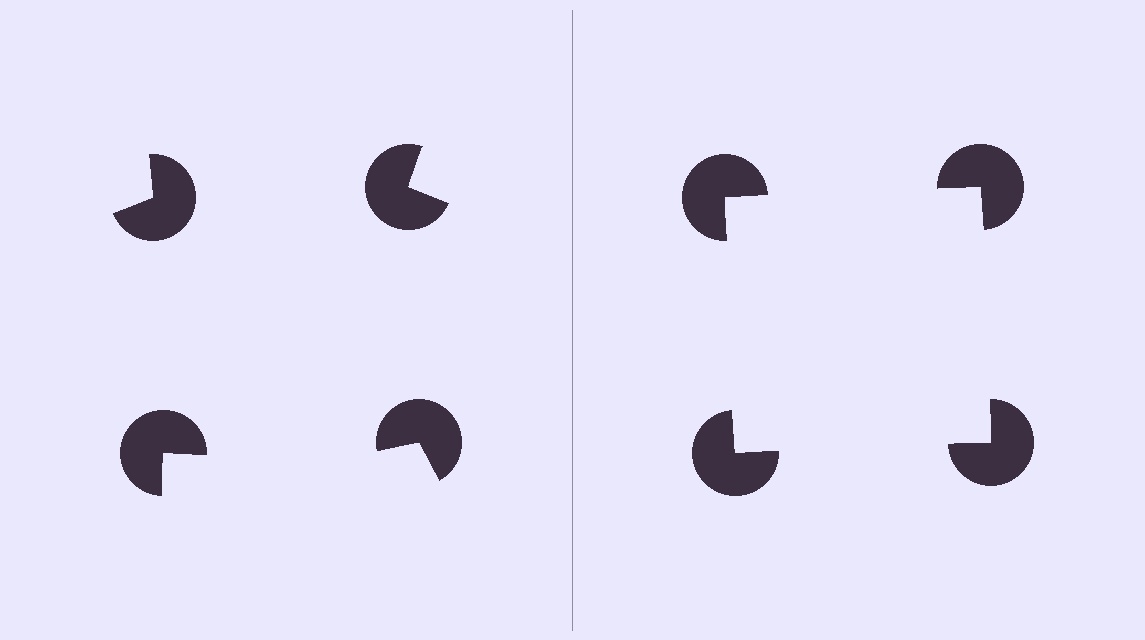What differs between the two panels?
The pac-man discs are positioned identically on both sides; only the wedge orientations differ. On the right they align to a square; on the left they are misaligned.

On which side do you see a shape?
An illusory square appears on the right side. On the left side the wedge cuts are rotated, so no coherent shape forms.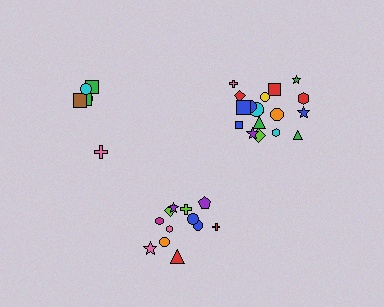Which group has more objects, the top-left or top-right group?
The top-right group.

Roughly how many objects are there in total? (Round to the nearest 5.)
Roughly 35 objects in total.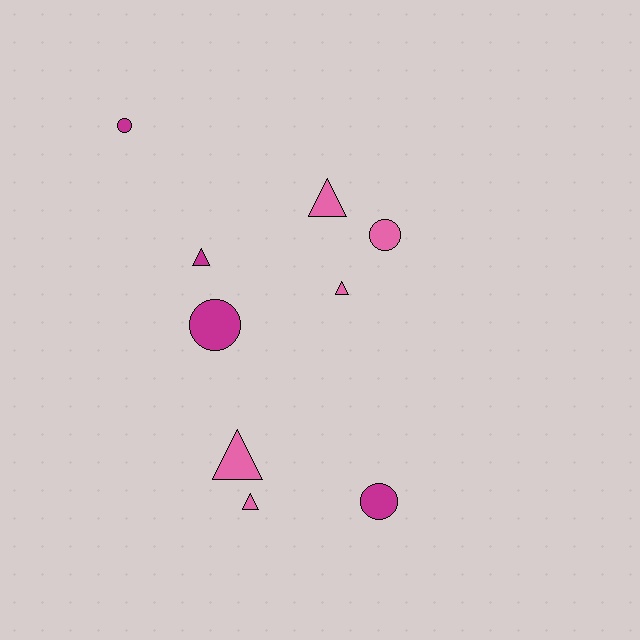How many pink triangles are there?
There are 4 pink triangles.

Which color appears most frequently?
Pink, with 5 objects.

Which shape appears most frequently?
Triangle, with 5 objects.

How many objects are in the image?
There are 9 objects.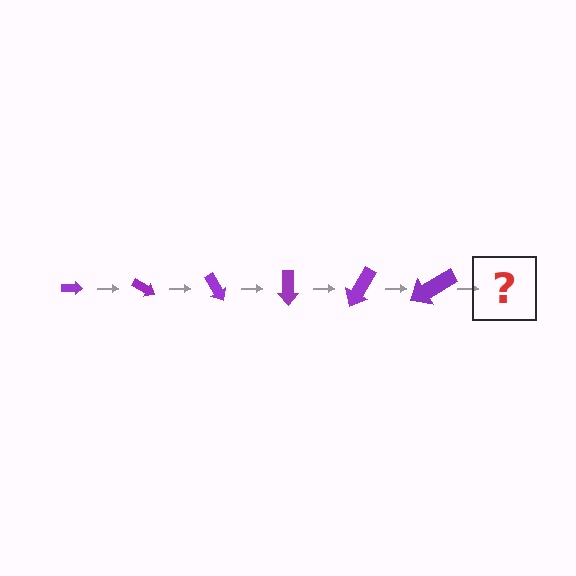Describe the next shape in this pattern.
It should be an arrow, larger than the previous one and rotated 180 degrees from the start.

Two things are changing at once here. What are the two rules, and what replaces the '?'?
The two rules are that the arrow grows larger each step and it rotates 30 degrees each step. The '?' should be an arrow, larger than the previous one and rotated 180 degrees from the start.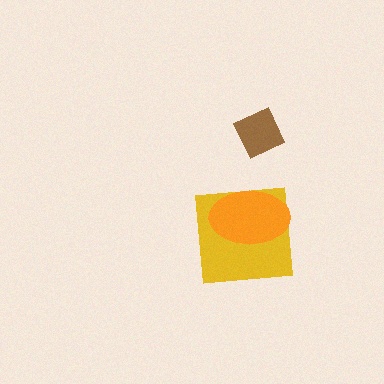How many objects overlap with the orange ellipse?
1 object overlaps with the orange ellipse.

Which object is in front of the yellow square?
The orange ellipse is in front of the yellow square.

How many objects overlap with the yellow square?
1 object overlaps with the yellow square.